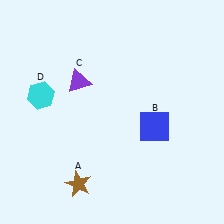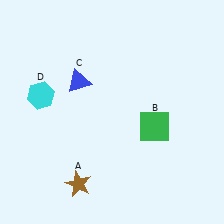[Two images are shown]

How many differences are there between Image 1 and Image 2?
There are 2 differences between the two images.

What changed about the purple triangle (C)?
In Image 1, C is purple. In Image 2, it changed to blue.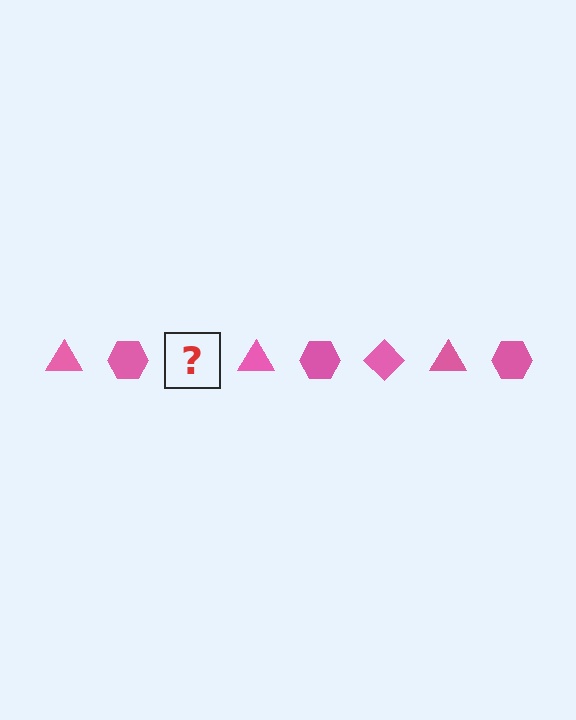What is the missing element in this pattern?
The missing element is a pink diamond.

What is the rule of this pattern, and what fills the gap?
The rule is that the pattern cycles through triangle, hexagon, diamond shapes in pink. The gap should be filled with a pink diamond.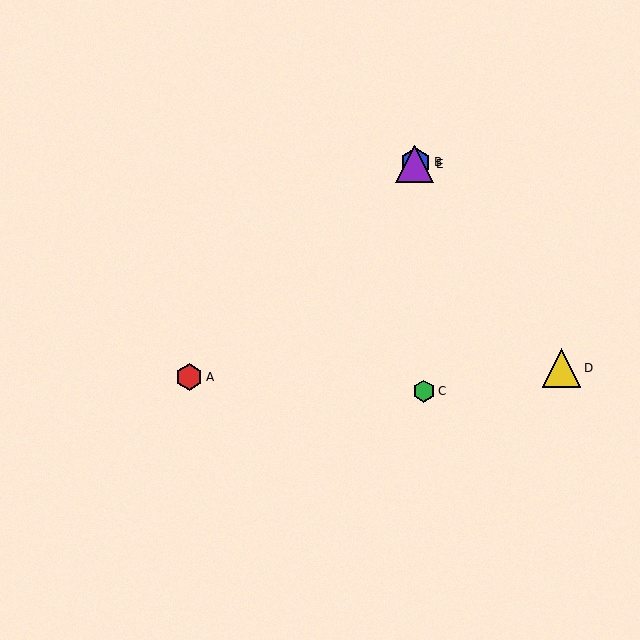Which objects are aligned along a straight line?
Objects A, B, E are aligned along a straight line.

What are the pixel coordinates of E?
Object E is at (414, 164).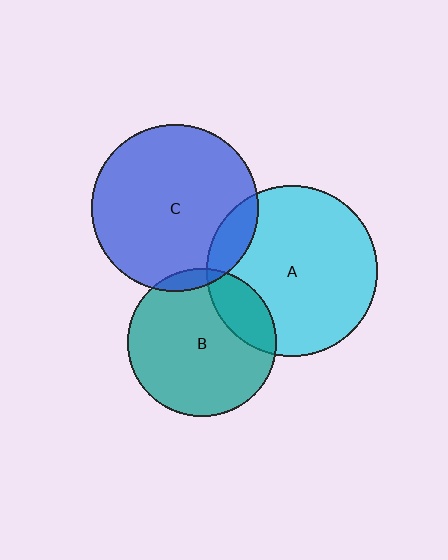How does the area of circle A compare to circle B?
Approximately 1.3 times.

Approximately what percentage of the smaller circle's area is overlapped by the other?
Approximately 20%.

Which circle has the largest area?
Circle A (cyan).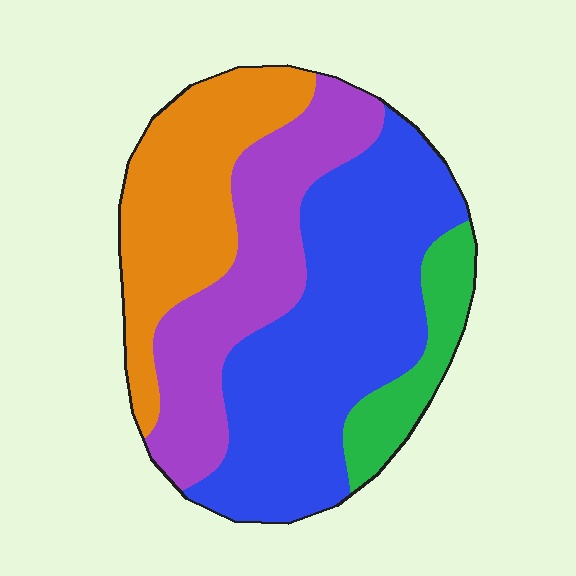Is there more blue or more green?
Blue.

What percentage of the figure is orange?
Orange covers about 25% of the figure.